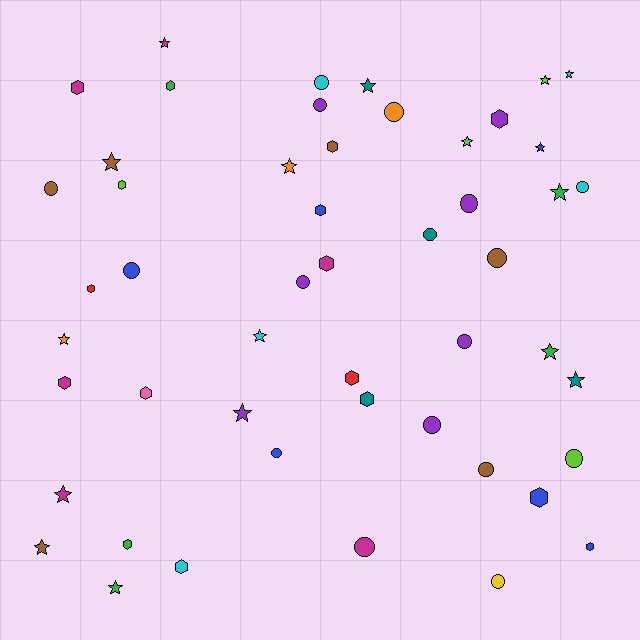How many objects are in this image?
There are 50 objects.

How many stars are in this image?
There are 17 stars.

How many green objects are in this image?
There are 5 green objects.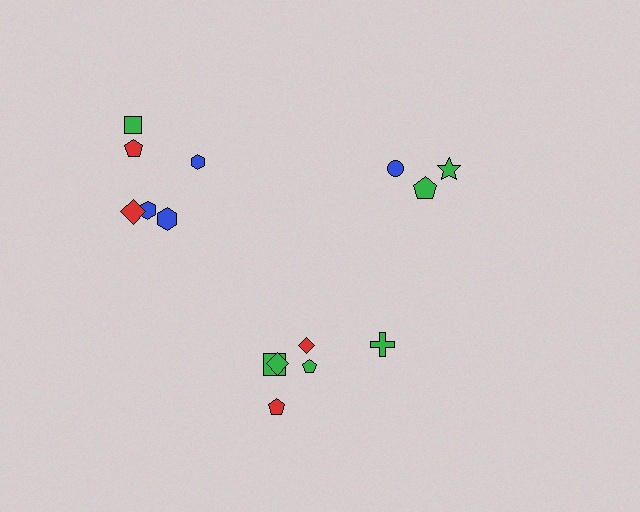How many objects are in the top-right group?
There are 3 objects.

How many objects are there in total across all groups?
There are 15 objects.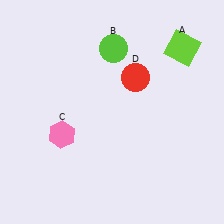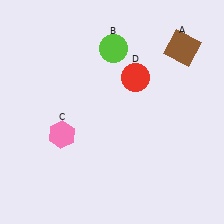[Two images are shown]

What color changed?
The square (A) changed from lime in Image 1 to brown in Image 2.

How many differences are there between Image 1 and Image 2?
There is 1 difference between the two images.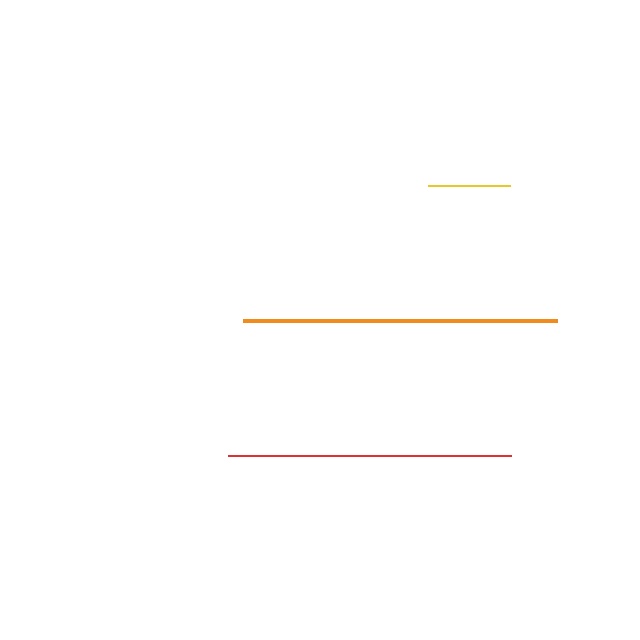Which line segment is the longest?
The orange line is the longest at approximately 314 pixels.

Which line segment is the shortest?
The yellow line is the shortest at approximately 82 pixels.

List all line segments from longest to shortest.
From longest to shortest: orange, red, yellow.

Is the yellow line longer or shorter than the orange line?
The orange line is longer than the yellow line.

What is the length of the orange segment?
The orange segment is approximately 314 pixels long.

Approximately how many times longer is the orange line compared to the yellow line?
The orange line is approximately 3.9 times the length of the yellow line.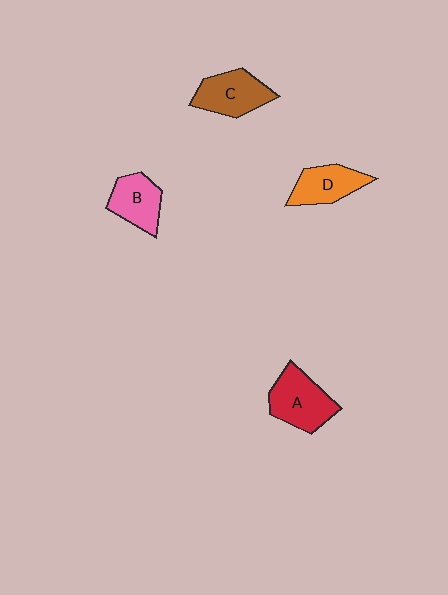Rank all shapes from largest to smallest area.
From largest to smallest: A (red), C (brown), D (orange), B (pink).